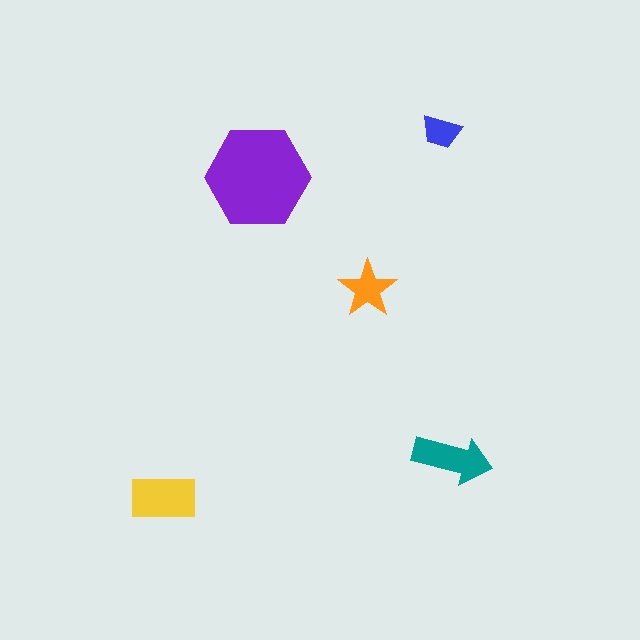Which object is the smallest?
The blue trapezoid.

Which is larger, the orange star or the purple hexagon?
The purple hexagon.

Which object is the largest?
The purple hexagon.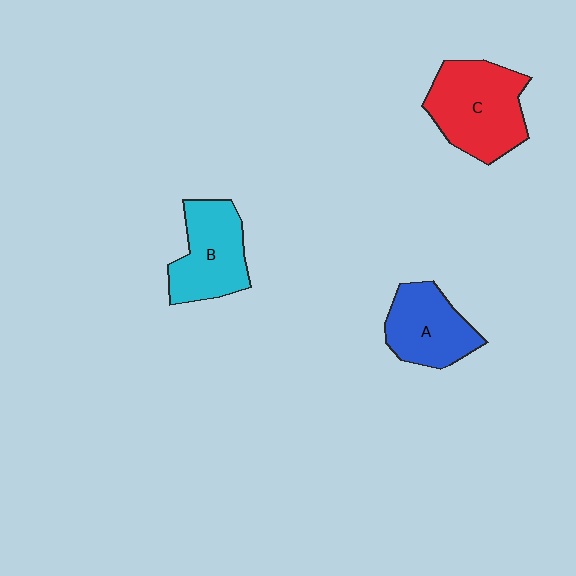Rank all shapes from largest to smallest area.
From largest to smallest: C (red), B (cyan), A (blue).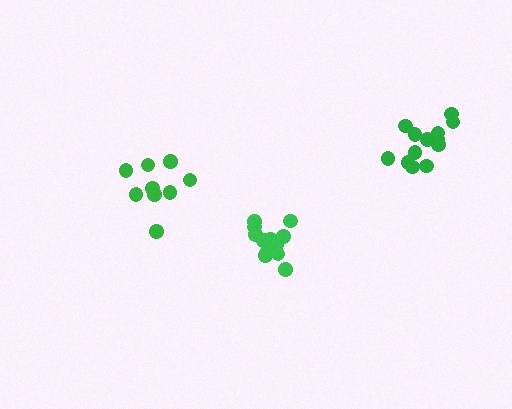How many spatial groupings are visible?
There are 3 spatial groupings.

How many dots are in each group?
Group 1: 14 dots, Group 2: 12 dots, Group 3: 9 dots (35 total).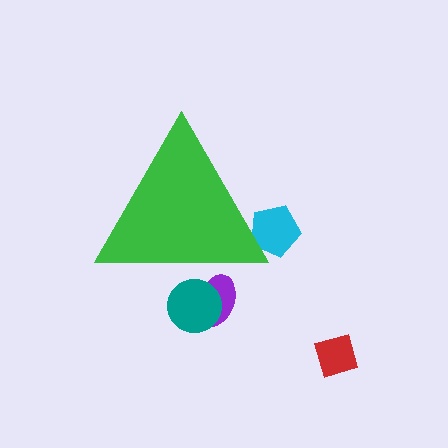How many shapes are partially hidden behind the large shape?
3 shapes are partially hidden.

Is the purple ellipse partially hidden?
Yes, the purple ellipse is partially hidden behind the green triangle.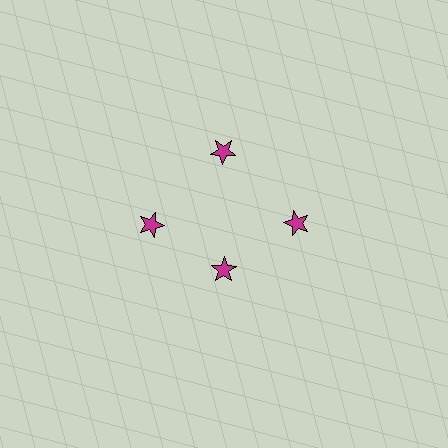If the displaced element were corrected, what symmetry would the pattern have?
It would have 4-fold rotational symmetry — the pattern would map onto itself every 90 degrees.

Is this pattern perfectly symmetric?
No. The 4 magenta stars are arranged in a ring, but one element near the 6 o'clock position is pulled inward toward the center, breaking the 4-fold rotational symmetry.